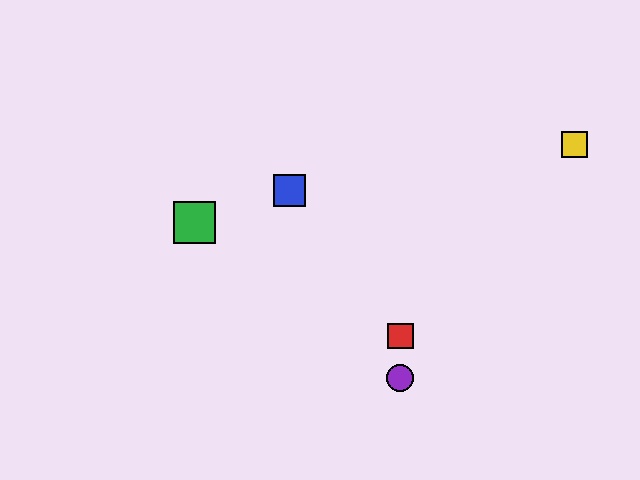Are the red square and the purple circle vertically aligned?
Yes, both are at x≈400.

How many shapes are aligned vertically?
2 shapes (the red square, the purple circle) are aligned vertically.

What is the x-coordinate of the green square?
The green square is at x≈195.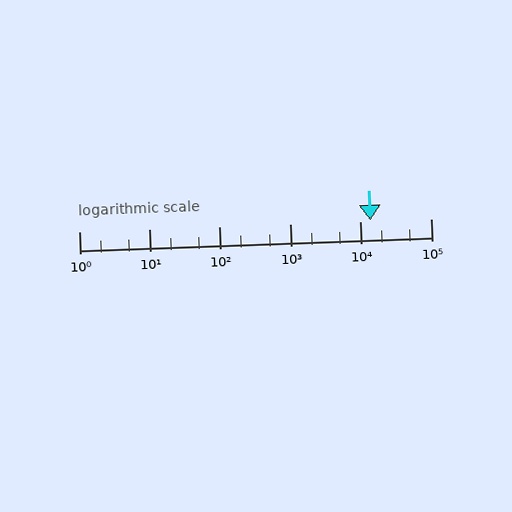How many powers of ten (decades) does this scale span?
The scale spans 5 decades, from 1 to 100000.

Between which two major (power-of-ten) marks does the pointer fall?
The pointer is between 10000 and 100000.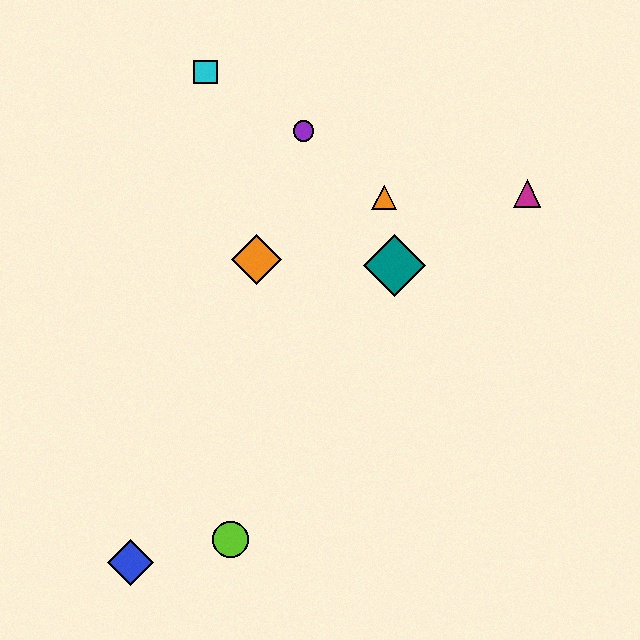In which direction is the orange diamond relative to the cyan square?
The orange diamond is below the cyan square.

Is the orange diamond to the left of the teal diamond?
Yes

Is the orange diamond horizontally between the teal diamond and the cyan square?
Yes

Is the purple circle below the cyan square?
Yes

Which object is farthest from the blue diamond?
The magenta triangle is farthest from the blue diamond.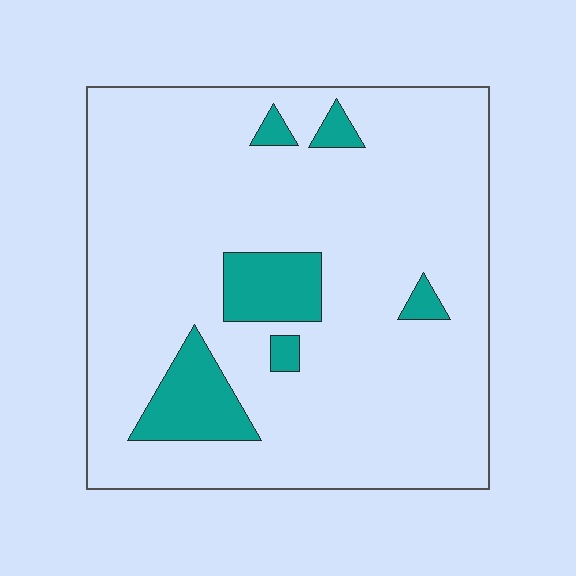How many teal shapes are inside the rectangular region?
6.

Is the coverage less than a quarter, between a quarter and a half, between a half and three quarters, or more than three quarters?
Less than a quarter.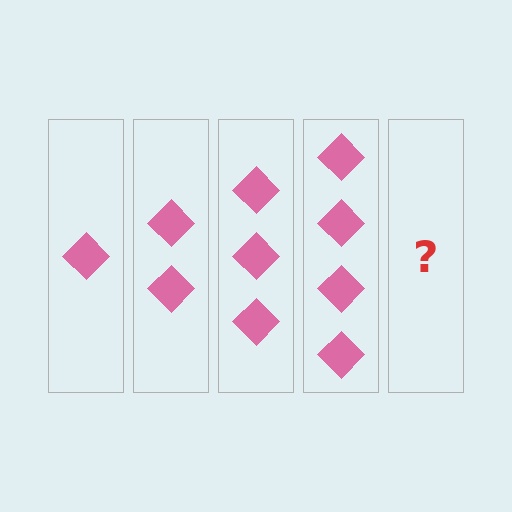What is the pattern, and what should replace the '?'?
The pattern is that each step adds one more diamond. The '?' should be 5 diamonds.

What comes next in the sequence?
The next element should be 5 diamonds.